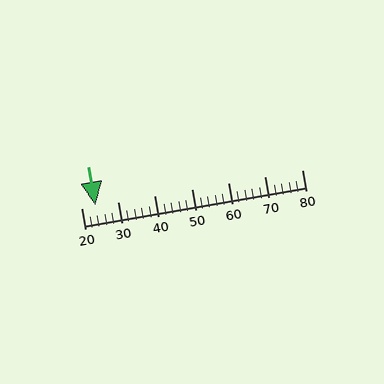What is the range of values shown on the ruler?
The ruler shows values from 20 to 80.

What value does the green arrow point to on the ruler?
The green arrow points to approximately 24.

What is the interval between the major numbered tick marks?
The major tick marks are spaced 10 units apart.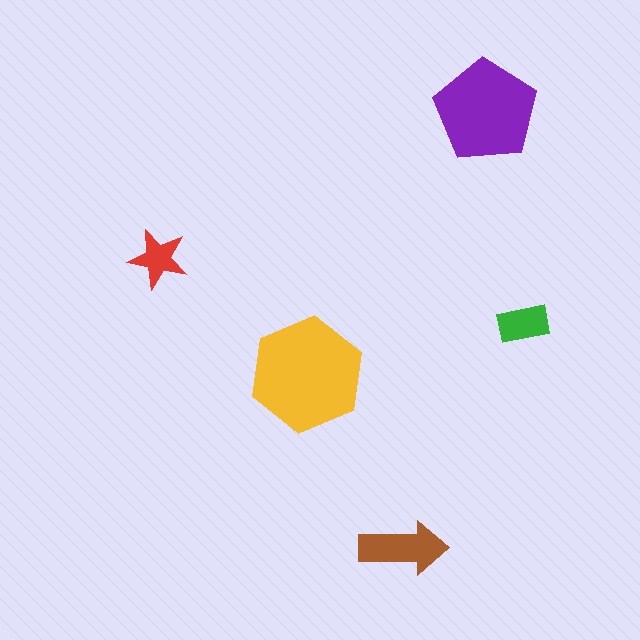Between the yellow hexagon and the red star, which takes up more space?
The yellow hexagon.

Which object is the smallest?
The red star.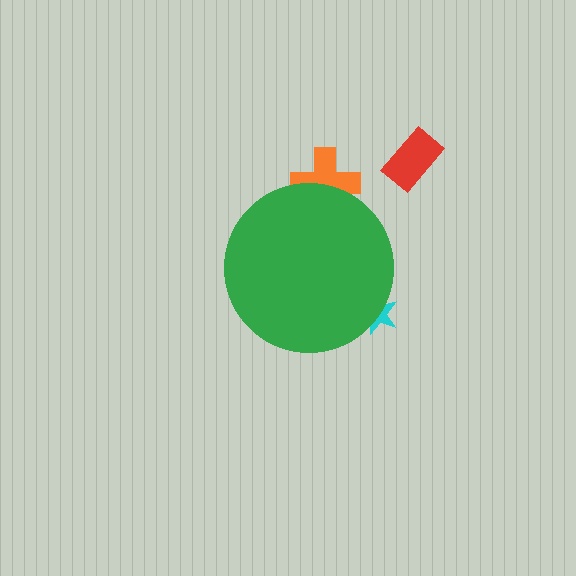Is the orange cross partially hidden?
Yes, the orange cross is partially hidden behind the green circle.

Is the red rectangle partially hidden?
No, the red rectangle is fully visible.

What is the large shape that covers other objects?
A green circle.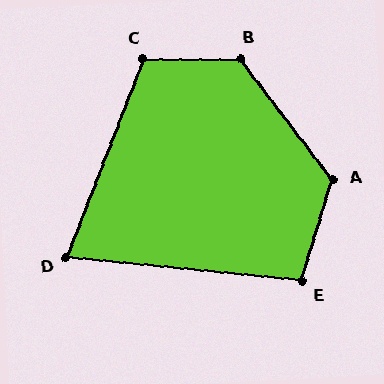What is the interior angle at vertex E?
Approximately 101 degrees (obtuse).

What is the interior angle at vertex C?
Approximately 111 degrees (obtuse).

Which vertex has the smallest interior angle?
D, at approximately 75 degrees.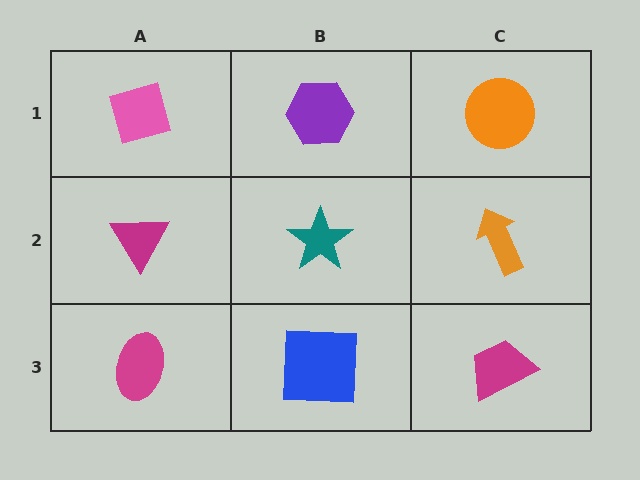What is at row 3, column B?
A blue square.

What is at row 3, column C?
A magenta trapezoid.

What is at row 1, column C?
An orange circle.